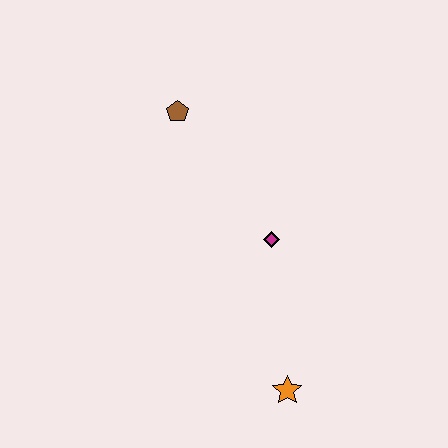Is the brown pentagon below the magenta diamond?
No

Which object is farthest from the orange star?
The brown pentagon is farthest from the orange star.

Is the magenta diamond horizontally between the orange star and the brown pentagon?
Yes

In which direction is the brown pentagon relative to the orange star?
The brown pentagon is above the orange star.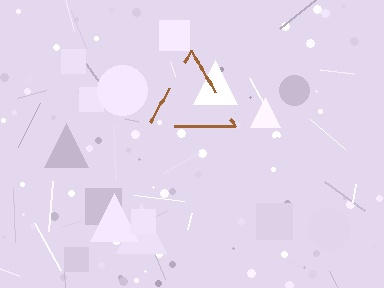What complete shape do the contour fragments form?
The contour fragments form a triangle.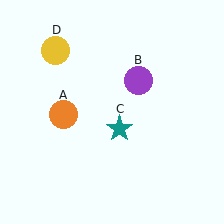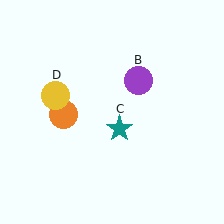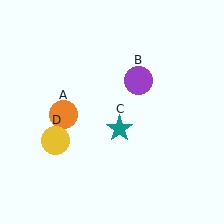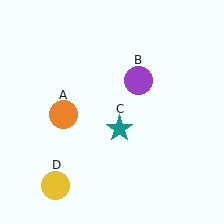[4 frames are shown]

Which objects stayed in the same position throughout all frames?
Orange circle (object A) and purple circle (object B) and teal star (object C) remained stationary.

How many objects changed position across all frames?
1 object changed position: yellow circle (object D).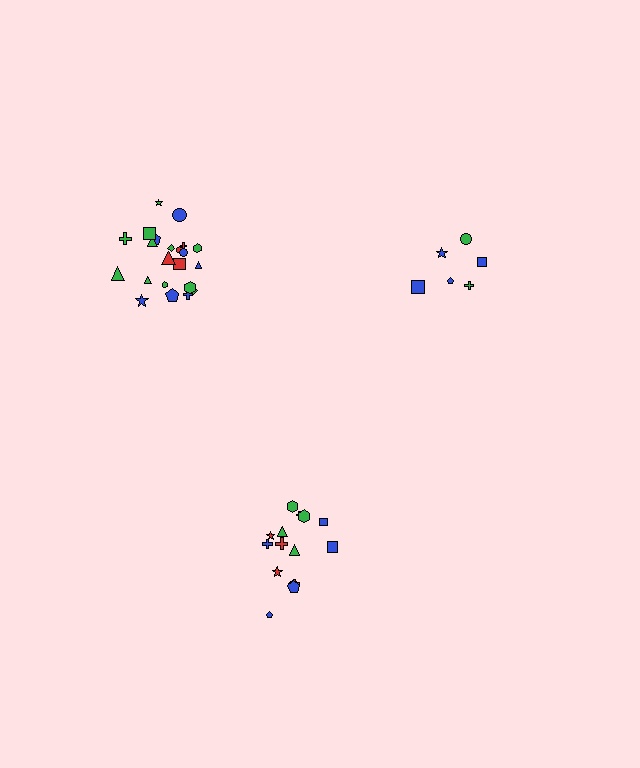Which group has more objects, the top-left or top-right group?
The top-left group.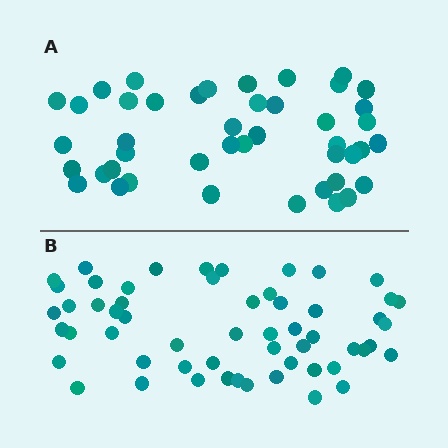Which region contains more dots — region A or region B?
Region B (the bottom region) has more dots.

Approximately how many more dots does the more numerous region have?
Region B has roughly 12 or so more dots than region A.